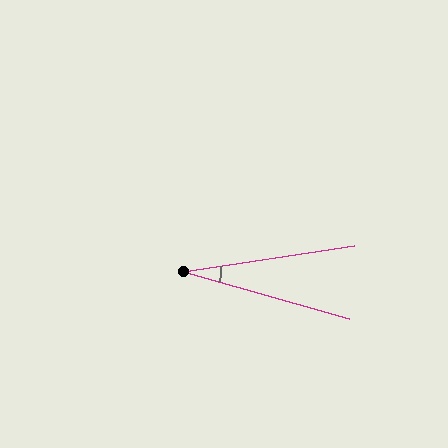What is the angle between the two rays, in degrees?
Approximately 24 degrees.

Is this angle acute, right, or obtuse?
It is acute.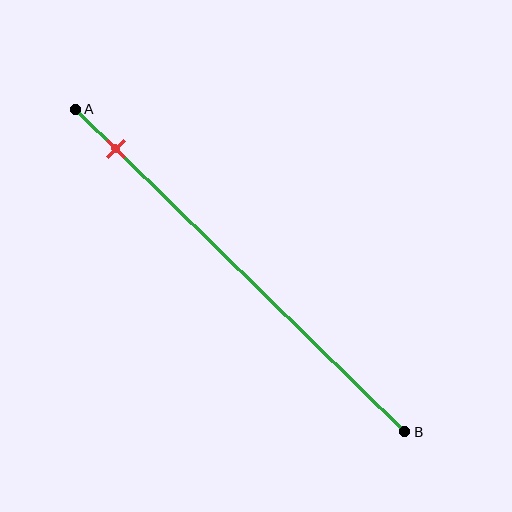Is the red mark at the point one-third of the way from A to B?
No, the mark is at about 10% from A, not at the 33% one-third point.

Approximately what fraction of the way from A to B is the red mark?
The red mark is approximately 10% of the way from A to B.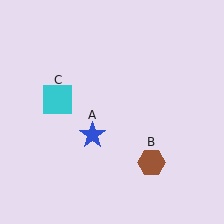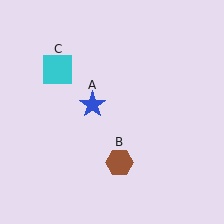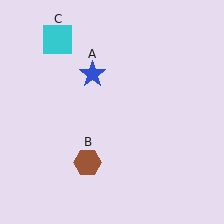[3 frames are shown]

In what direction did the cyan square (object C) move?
The cyan square (object C) moved up.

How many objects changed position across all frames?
3 objects changed position: blue star (object A), brown hexagon (object B), cyan square (object C).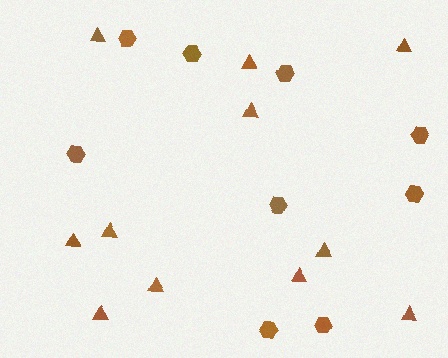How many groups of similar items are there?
There are 2 groups: one group of hexagons (9) and one group of triangles (11).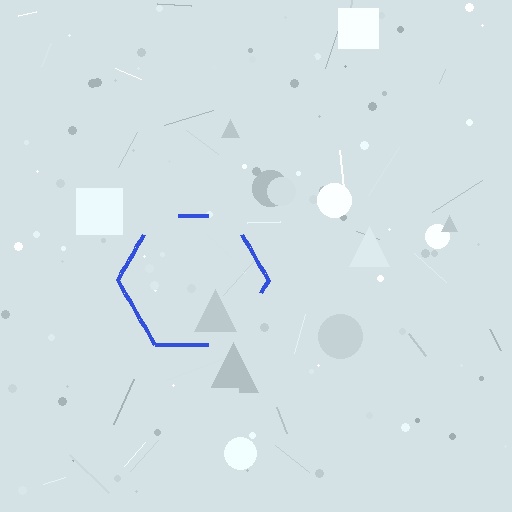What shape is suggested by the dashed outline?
The dashed outline suggests a hexagon.